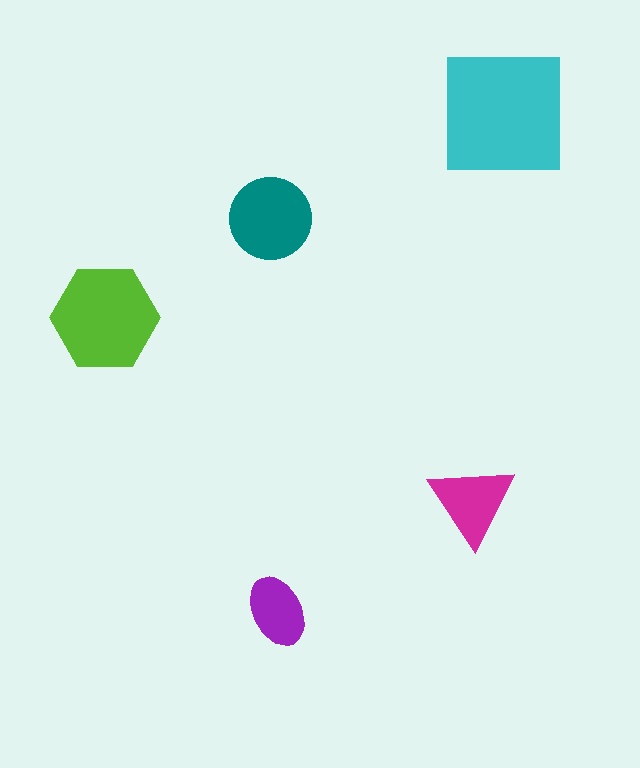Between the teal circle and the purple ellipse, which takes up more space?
The teal circle.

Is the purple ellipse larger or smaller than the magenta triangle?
Smaller.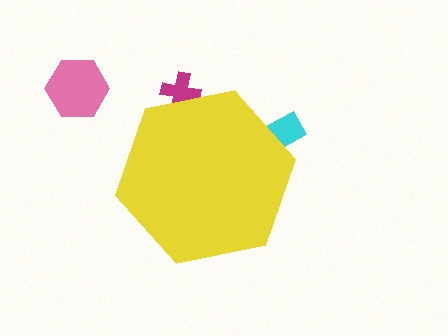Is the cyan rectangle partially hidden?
Yes, the cyan rectangle is partially hidden behind the yellow hexagon.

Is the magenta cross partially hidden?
Yes, the magenta cross is partially hidden behind the yellow hexagon.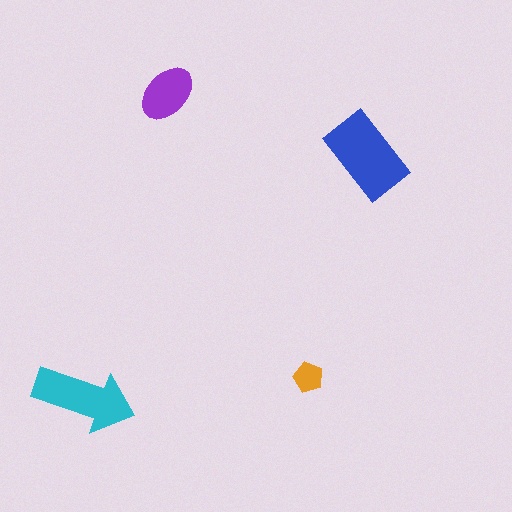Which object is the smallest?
The orange pentagon.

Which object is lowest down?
The cyan arrow is bottommost.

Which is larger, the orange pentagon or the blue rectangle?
The blue rectangle.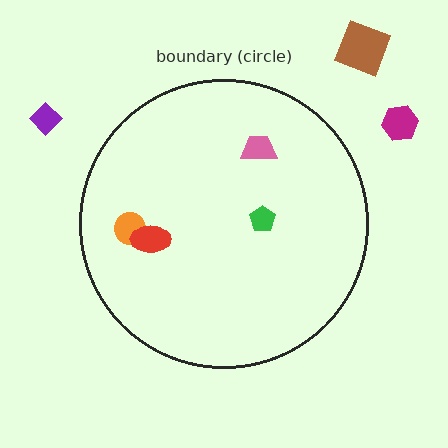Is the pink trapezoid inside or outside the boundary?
Inside.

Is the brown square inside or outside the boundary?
Outside.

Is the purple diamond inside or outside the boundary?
Outside.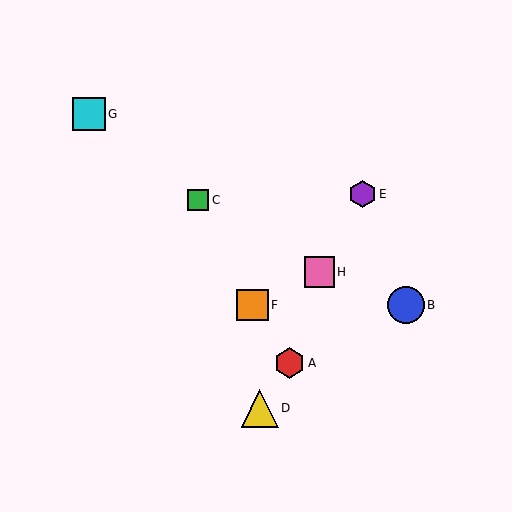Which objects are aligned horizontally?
Objects B, F are aligned horizontally.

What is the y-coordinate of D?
Object D is at y≈408.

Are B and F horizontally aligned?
Yes, both are at y≈305.